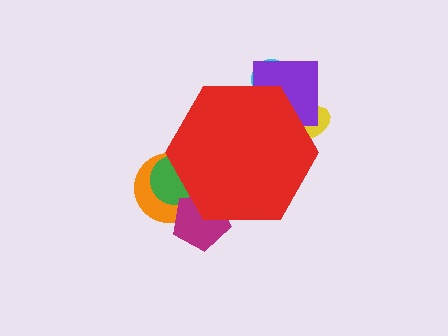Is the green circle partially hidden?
Yes, the green circle is partially hidden behind the red hexagon.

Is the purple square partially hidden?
Yes, the purple square is partially hidden behind the red hexagon.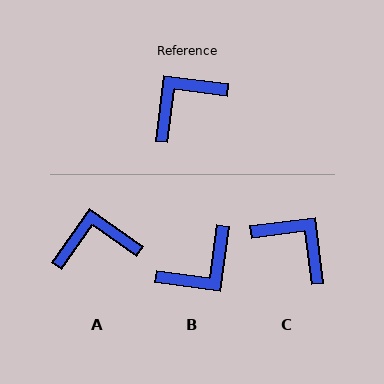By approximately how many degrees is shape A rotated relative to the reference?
Approximately 27 degrees clockwise.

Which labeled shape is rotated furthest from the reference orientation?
B, about 180 degrees away.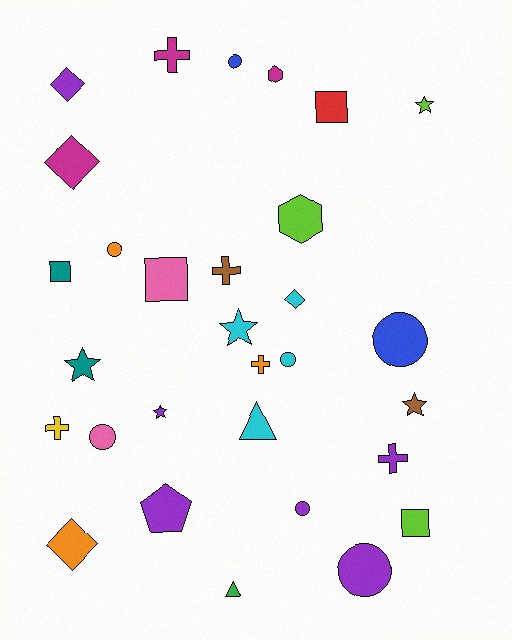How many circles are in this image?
There are 7 circles.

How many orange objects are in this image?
There are 3 orange objects.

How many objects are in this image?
There are 30 objects.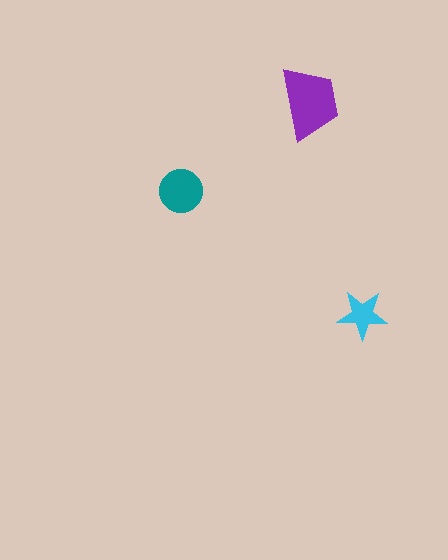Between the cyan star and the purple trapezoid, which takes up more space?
The purple trapezoid.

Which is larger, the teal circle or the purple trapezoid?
The purple trapezoid.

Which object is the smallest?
The cyan star.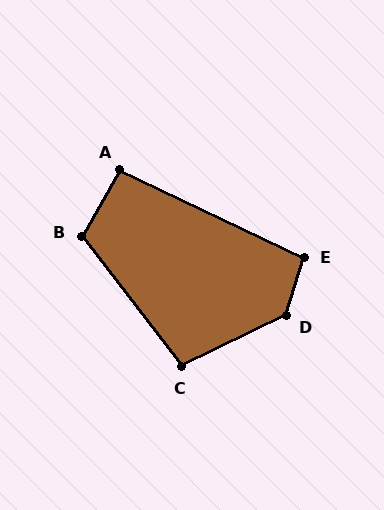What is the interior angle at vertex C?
Approximately 102 degrees (obtuse).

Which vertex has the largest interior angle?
D, at approximately 133 degrees.